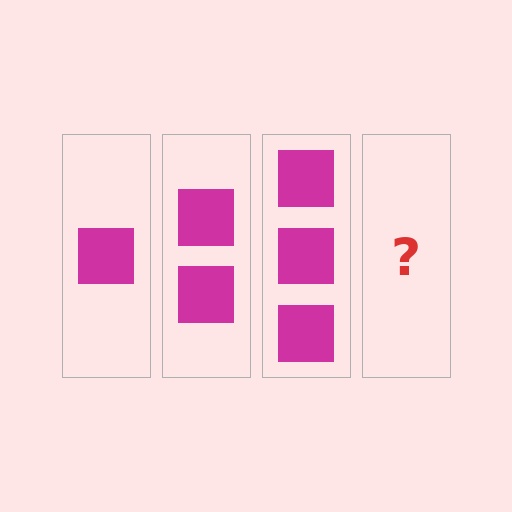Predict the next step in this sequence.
The next step is 4 squares.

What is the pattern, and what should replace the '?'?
The pattern is that each step adds one more square. The '?' should be 4 squares.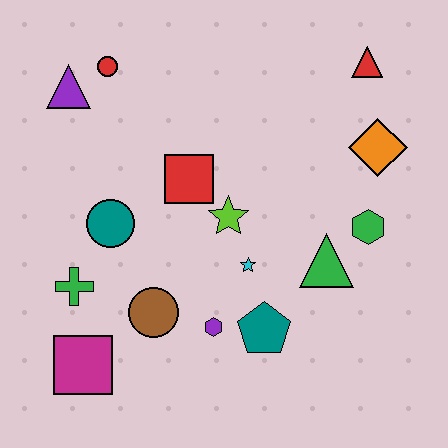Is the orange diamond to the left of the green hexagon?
No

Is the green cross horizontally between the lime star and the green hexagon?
No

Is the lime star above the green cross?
Yes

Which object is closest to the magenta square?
The green cross is closest to the magenta square.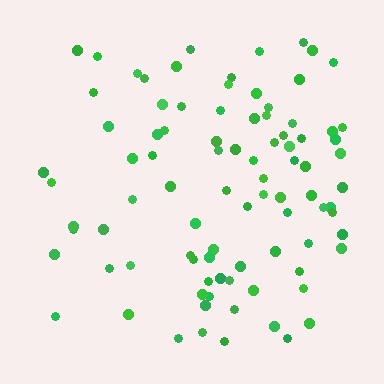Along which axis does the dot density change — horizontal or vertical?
Horizontal.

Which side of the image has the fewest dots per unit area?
The left.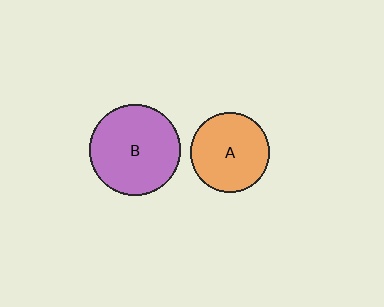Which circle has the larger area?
Circle B (purple).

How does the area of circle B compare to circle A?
Approximately 1.3 times.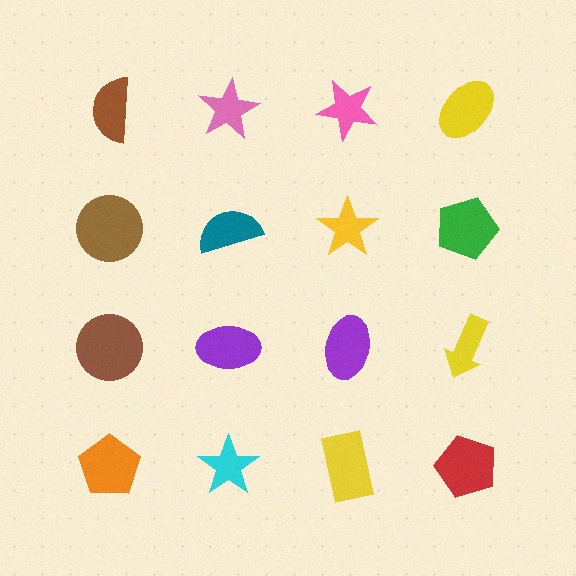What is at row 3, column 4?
A yellow arrow.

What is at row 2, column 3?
A yellow star.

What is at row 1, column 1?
A brown semicircle.